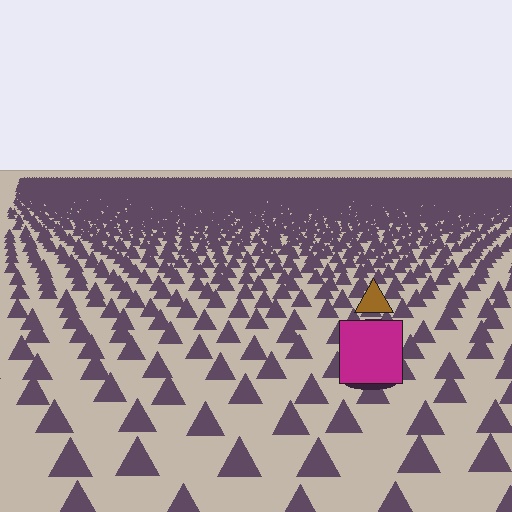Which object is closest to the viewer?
The magenta square is closest. The texture marks near it are larger and more spread out.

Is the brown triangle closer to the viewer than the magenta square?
No. The magenta square is closer — you can tell from the texture gradient: the ground texture is coarser near it.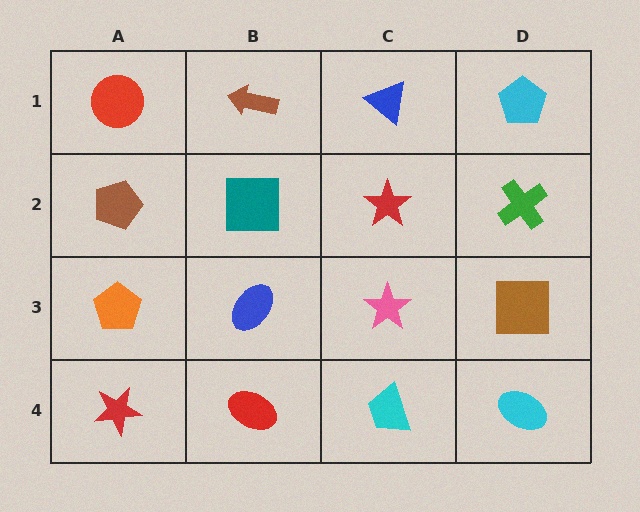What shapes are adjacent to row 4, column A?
An orange pentagon (row 3, column A), a red ellipse (row 4, column B).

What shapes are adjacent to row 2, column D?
A cyan pentagon (row 1, column D), a brown square (row 3, column D), a red star (row 2, column C).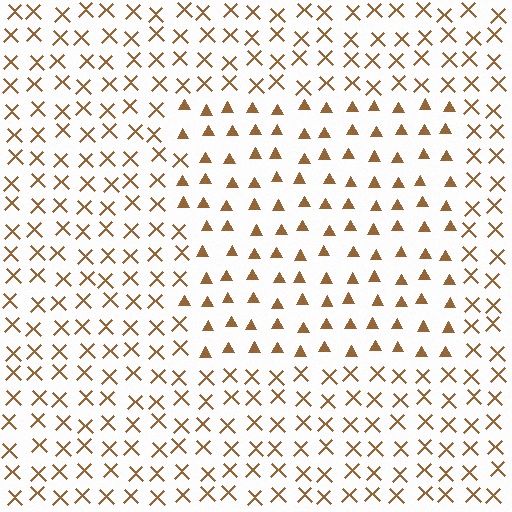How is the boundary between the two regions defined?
The boundary is defined by a change in element shape: triangles inside vs. X marks outside. All elements share the same color and spacing.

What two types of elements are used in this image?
The image uses triangles inside the rectangle region and X marks outside it.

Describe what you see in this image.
The image is filled with small brown elements arranged in a uniform grid. A rectangle-shaped region contains triangles, while the surrounding area contains X marks. The boundary is defined purely by the change in element shape.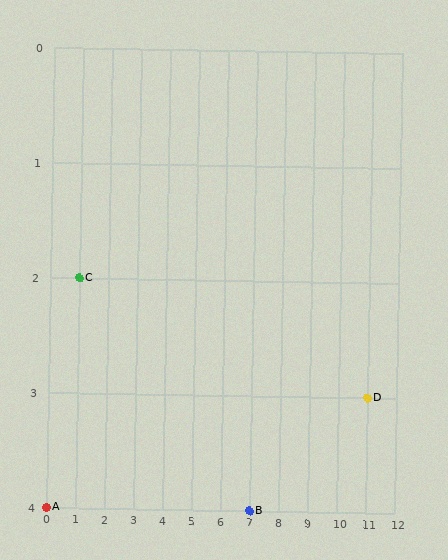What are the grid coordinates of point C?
Point C is at grid coordinates (1, 2).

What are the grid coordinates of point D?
Point D is at grid coordinates (11, 3).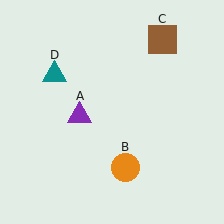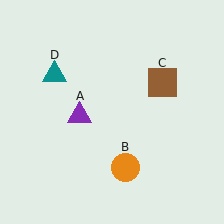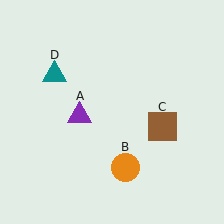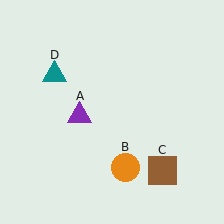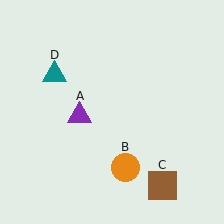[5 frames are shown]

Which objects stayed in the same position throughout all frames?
Purple triangle (object A) and orange circle (object B) and teal triangle (object D) remained stationary.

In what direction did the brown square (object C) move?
The brown square (object C) moved down.